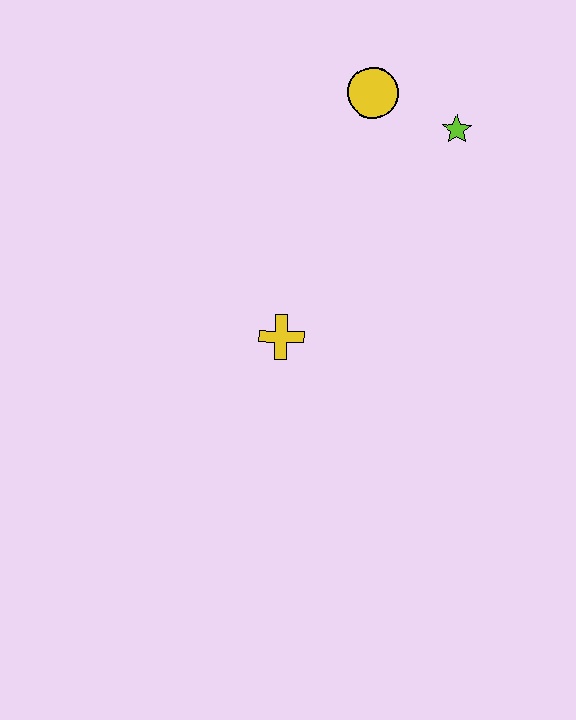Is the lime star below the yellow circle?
Yes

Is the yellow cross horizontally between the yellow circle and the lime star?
No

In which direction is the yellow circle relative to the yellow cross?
The yellow circle is above the yellow cross.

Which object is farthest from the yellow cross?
The lime star is farthest from the yellow cross.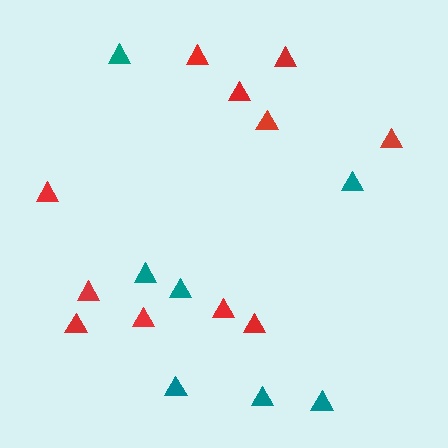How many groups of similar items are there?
There are 2 groups: one group of red triangles (11) and one group of teal triangles (7).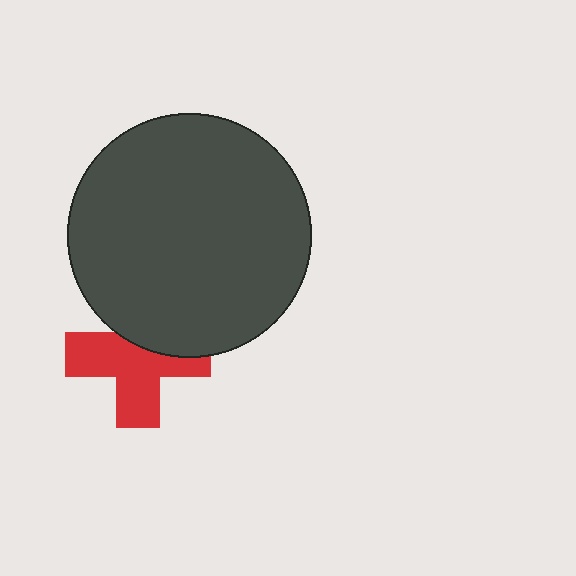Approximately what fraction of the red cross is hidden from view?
Roughly 37% of the red cross is hidden behind the dark gray circle.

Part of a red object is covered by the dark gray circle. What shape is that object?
It is a cross.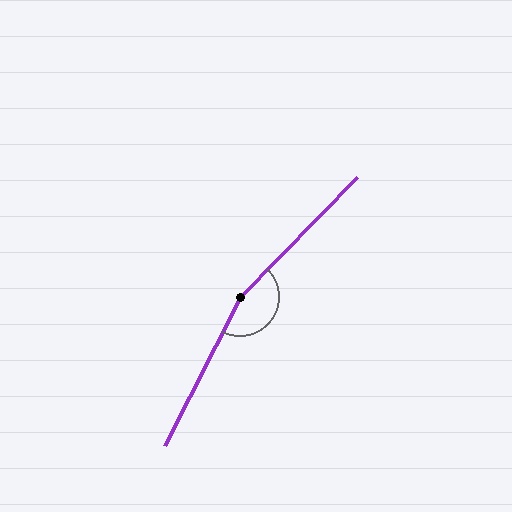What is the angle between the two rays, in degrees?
Approximately 163 degrees.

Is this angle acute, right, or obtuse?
It is obtuse.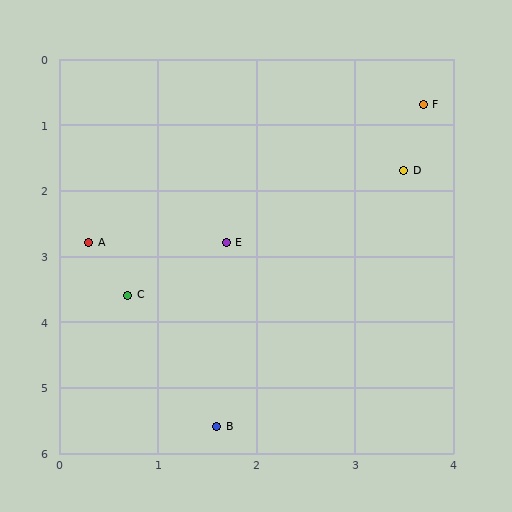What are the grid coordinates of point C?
Point C is at approximately (0.7, 3.6).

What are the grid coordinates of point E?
Point E is at approximately (1.7, 2.8).